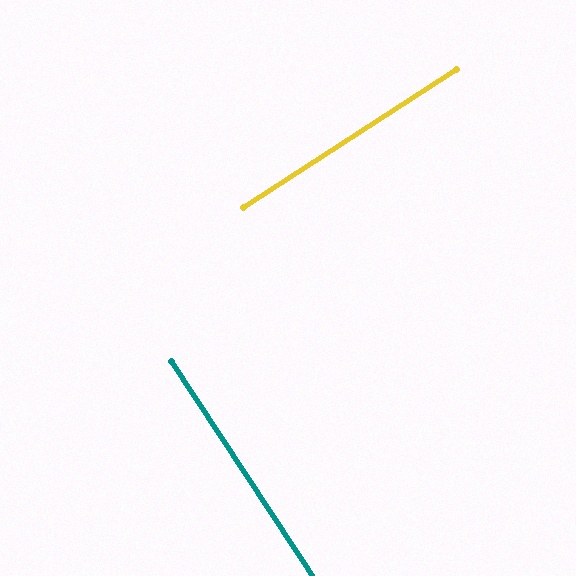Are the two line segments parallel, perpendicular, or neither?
Perpendicular — they meet at approximately 89°.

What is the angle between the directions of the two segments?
Approximately 89 degrees.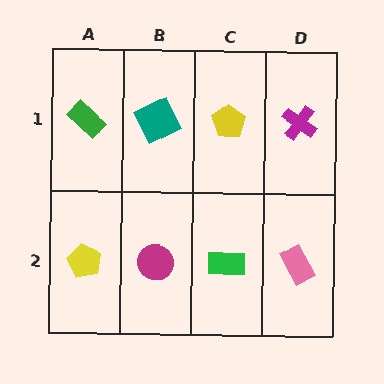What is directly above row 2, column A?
A green rectangle.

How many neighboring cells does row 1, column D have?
2.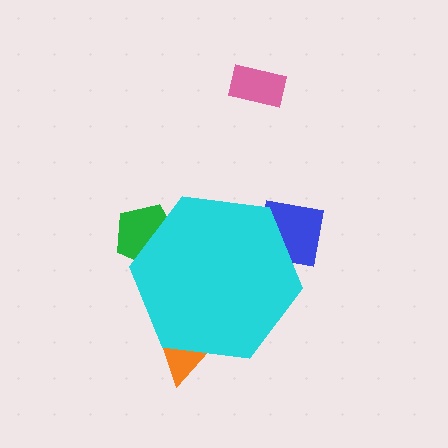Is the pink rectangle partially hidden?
No, the pink rectangle is fully visible.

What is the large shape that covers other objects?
A cyan hexagon.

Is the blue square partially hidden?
Yes, the blue square is partially hidden behind the cyan hexagon.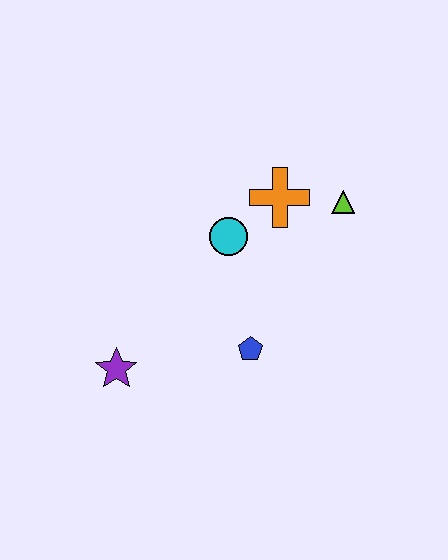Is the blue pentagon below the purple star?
No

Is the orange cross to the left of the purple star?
No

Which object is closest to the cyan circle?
The orange cross is closest to the cyan circle.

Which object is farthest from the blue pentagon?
The lime triangle is farthest from the blue pentagon.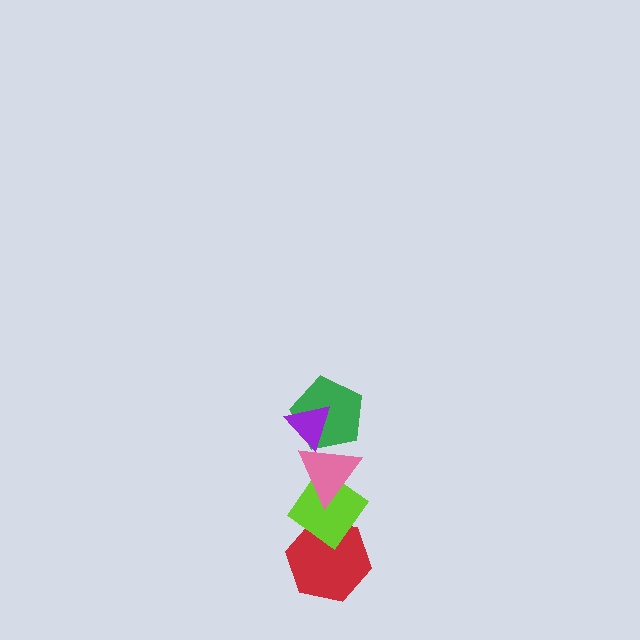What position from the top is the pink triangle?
The pink triangle is 3rd from the top.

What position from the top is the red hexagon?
The red hexagon is 5th from the top.